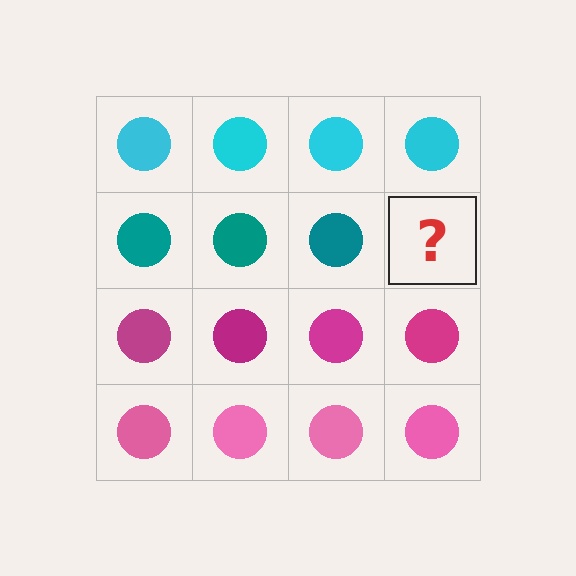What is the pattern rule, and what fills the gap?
The rule is that each row has a consistent color. The gap should be filled with a teal circle.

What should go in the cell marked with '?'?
The missing cell should contain a teal circle.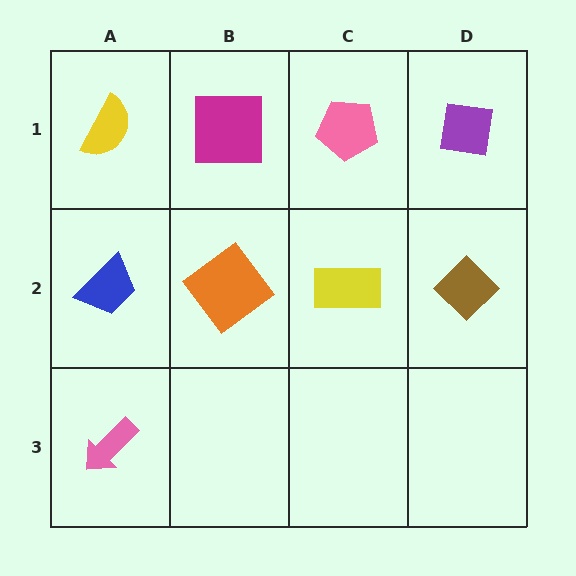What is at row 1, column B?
A magenta square.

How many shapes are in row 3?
1 shape.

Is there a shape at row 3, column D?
No, that cell is empty.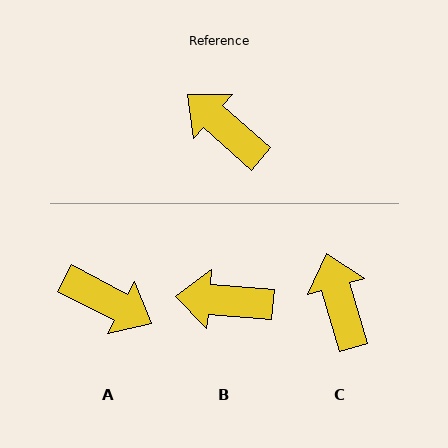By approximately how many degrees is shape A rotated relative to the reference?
Approximately 166 degrees clockwise.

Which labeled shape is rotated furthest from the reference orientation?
A, about 166 degrees away.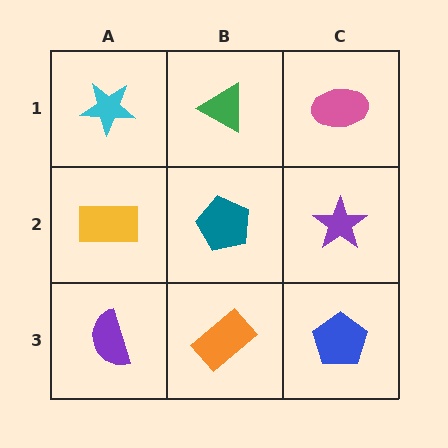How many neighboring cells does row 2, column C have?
3.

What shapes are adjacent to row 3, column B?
A teal pentagon (row 2, column B), a purple semicircle (row 3, column A), a blue pentagon (row 3, column C).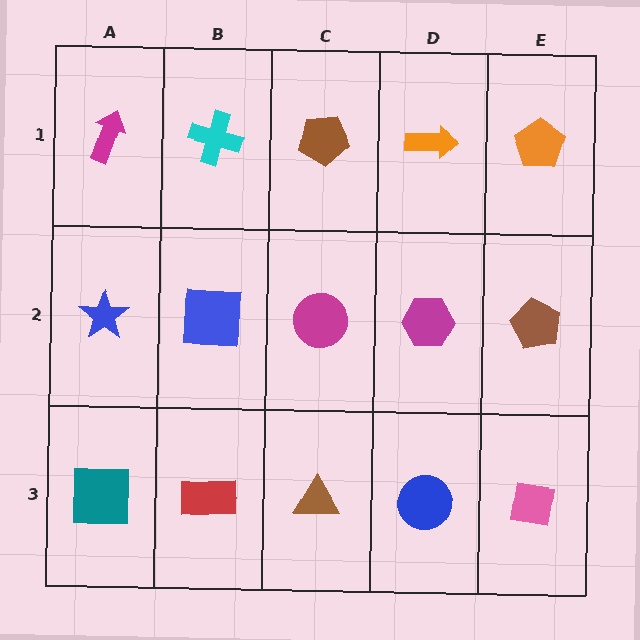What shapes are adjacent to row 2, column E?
An orange pentagon (row 1, column E), a pink square (row 3, column E), a magenta hexagon (row 2, column D).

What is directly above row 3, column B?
A blue square.